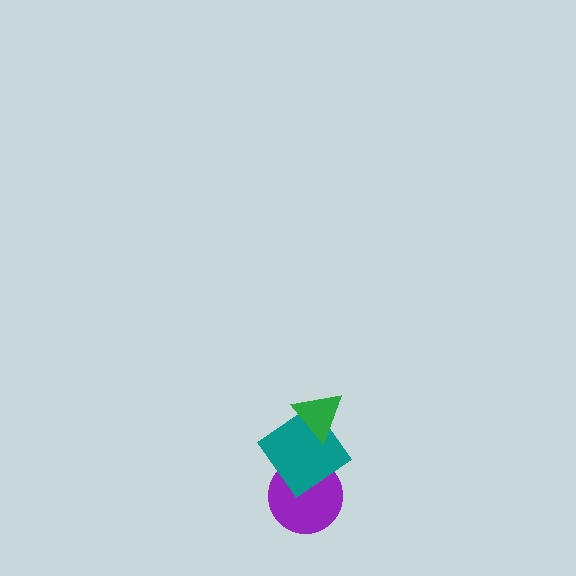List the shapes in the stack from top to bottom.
From top to bottom: the green triangle, the teal diamond, the purple circle.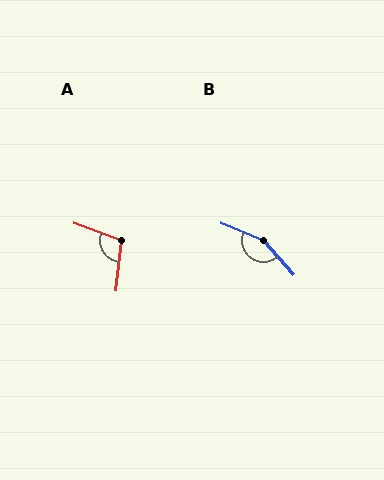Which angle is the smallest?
A, at approximately 103 degrees.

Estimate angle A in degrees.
Approximately 103 degrees.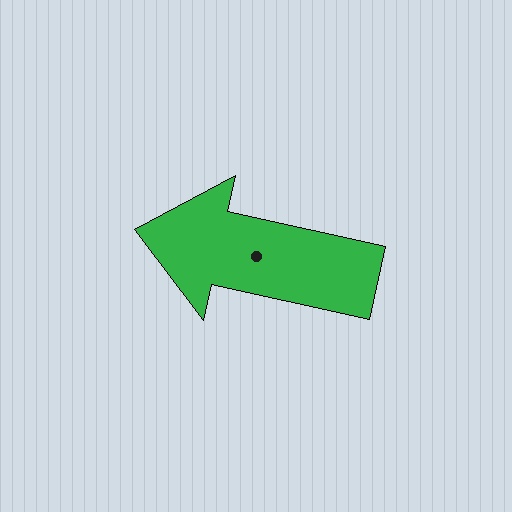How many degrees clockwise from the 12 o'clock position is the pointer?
Approximately 282 degrees.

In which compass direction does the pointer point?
West.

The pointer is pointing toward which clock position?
Roughly 9 o'clock.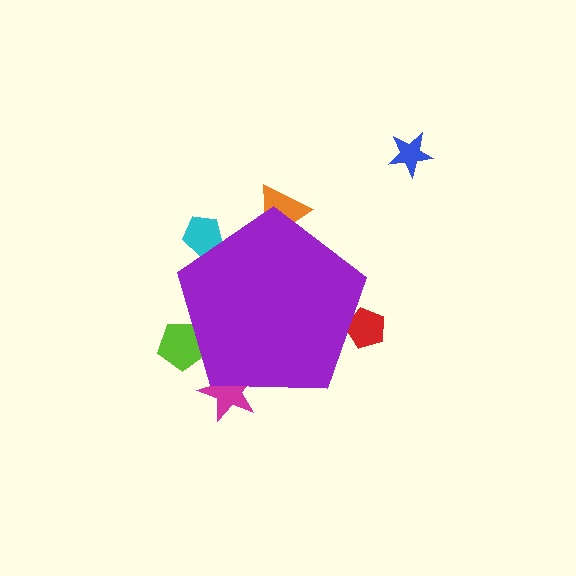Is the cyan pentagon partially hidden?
Yes, the cyan pentagon is partially hidden behind the purple pentagon.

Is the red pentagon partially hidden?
Yes, the red pentagon is partially hidden behind the purple pentagon.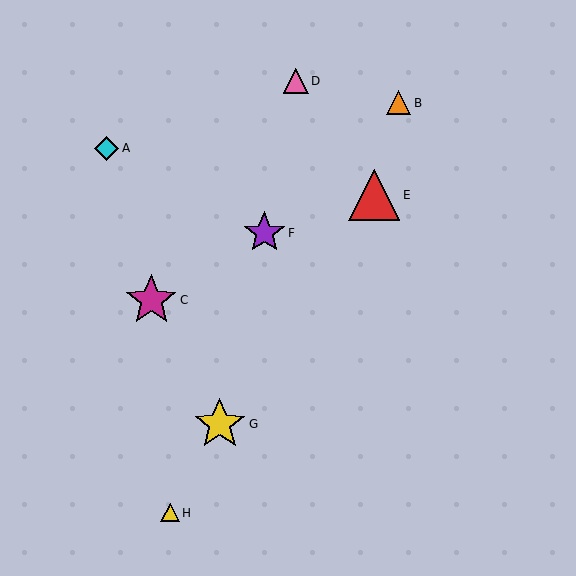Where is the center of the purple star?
The center of the purple star is at (264, 233).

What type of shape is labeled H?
Shape H is a yellow triangle.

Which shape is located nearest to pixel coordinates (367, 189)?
The red triangle (labeled E) at (374, 195) is nearest to that location.